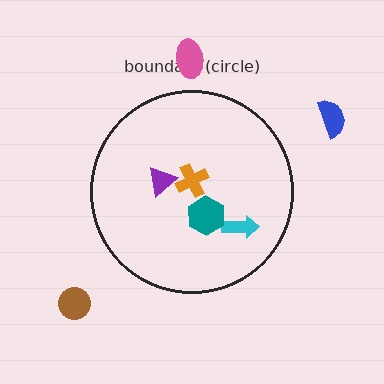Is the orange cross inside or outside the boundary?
Inside.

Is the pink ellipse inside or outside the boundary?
Outside.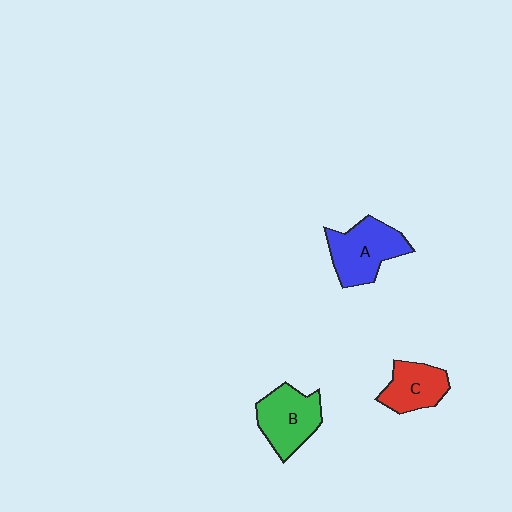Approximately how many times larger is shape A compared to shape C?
Approximately 1.4 times.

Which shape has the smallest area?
Shape C (red).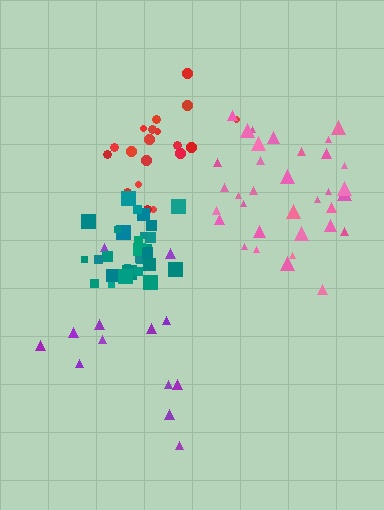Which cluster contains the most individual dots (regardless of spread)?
Pink (34).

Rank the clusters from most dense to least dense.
teal, red, pink, purple.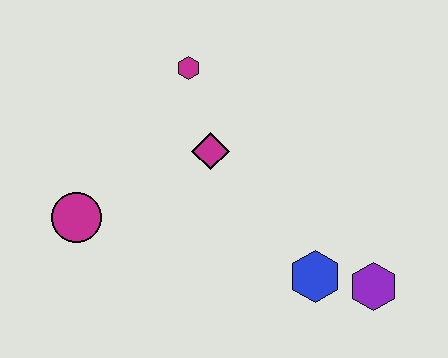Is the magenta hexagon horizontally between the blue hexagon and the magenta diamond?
No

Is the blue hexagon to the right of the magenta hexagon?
Yes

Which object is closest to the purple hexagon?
The blue hexagon is closest to the purple hexagon.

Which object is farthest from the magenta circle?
The purple hexagon is farthest from the magenta circle.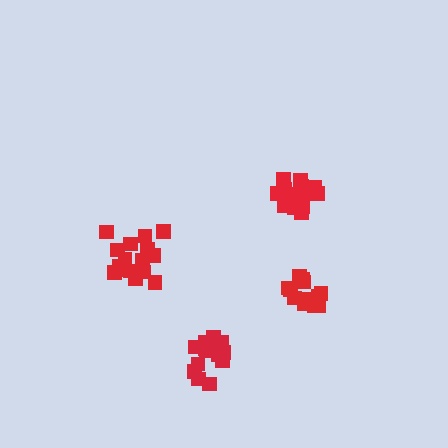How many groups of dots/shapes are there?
There are 4 groups.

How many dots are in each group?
Group 1: 13 dots, Group 2: 17 dots, Group 3: 16 dots, Group 4: 14 dots (60 total).